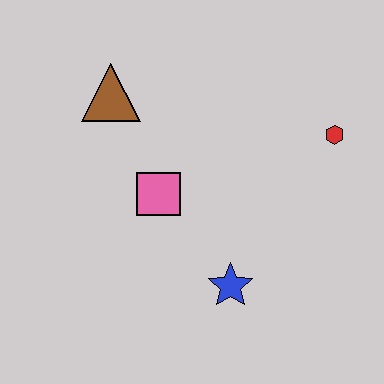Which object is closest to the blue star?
The pink square is closest to the blue star.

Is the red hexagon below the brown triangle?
Yes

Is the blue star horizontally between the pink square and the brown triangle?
No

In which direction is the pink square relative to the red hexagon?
The pink square is to the left of the red hexagon.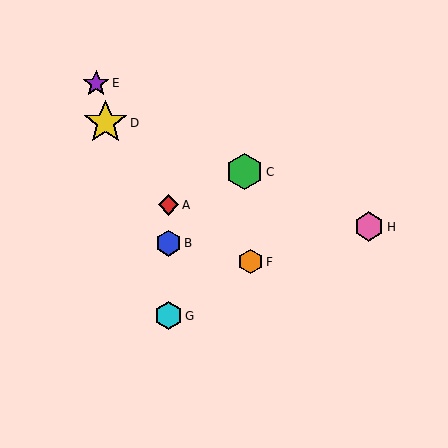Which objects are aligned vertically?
Objects A, B, G are aligned vertically.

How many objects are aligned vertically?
3 objects (A, B, G) are aligned vertically.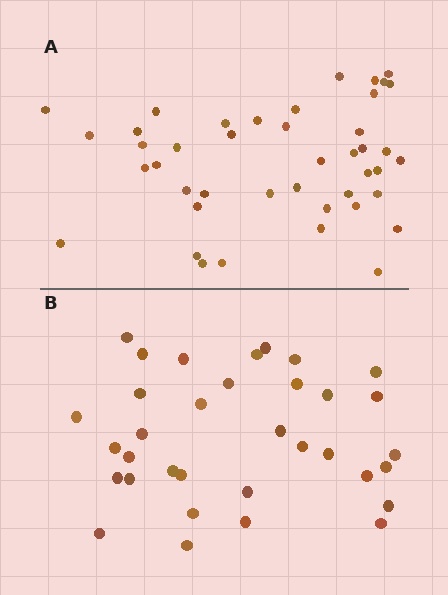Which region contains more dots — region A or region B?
Region A (the top region) has more dots.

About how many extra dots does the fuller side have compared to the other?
Region A has roughly 8 or so more dots than region B.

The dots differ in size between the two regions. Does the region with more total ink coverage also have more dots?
No. Region B has more total ink coverage because its dots are larger, but region A actually contains more individual dots. Total area can be misleading — the number of items is what matters here.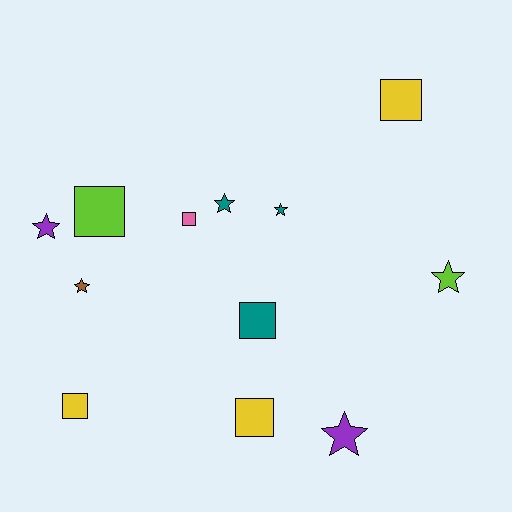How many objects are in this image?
There are 12 objects.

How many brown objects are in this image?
There is 1 brown object.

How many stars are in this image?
There are 6 stars.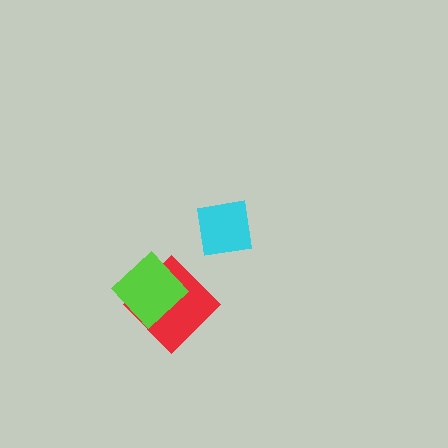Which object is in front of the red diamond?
The lime diamond is in front of the red diamond.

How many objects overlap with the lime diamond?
1 object overlaps with the lime diamond.